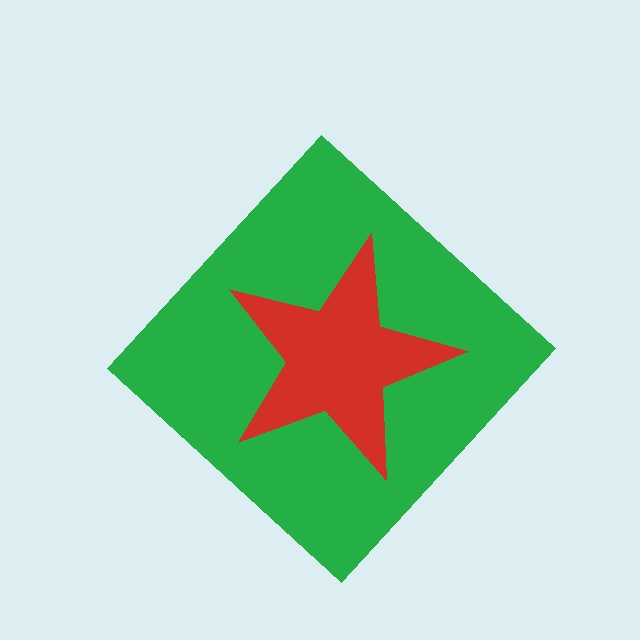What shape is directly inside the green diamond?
The red star.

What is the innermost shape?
The red star.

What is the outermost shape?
The green diamond.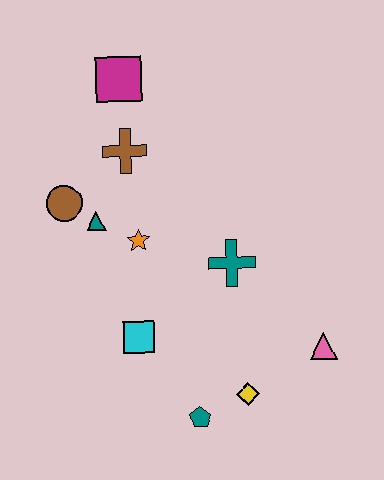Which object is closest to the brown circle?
The teal triangle is closest to the brown circle.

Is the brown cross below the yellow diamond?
No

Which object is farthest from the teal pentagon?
The magenta square is farthest from the teal pentagon.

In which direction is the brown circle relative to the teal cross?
The brown circle is to the left of the teal cross.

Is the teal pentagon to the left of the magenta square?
No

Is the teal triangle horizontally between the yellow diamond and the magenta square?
No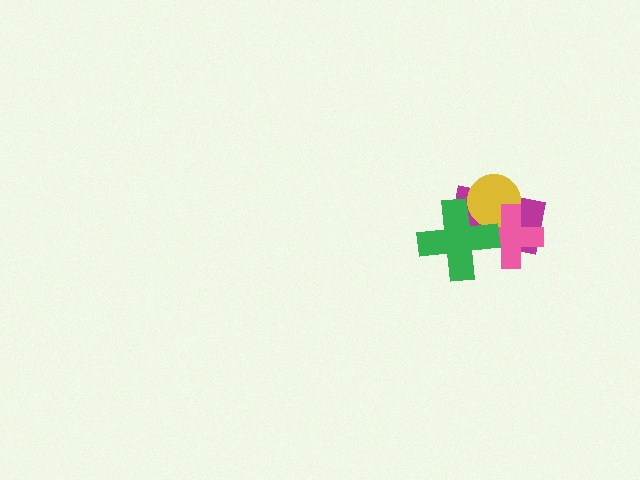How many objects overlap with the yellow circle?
3 objects overlap with the yellow circle.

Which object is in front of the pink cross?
The green cross is in front of the pink cross.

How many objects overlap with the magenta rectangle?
3 objects overlap with the magenta rectangle.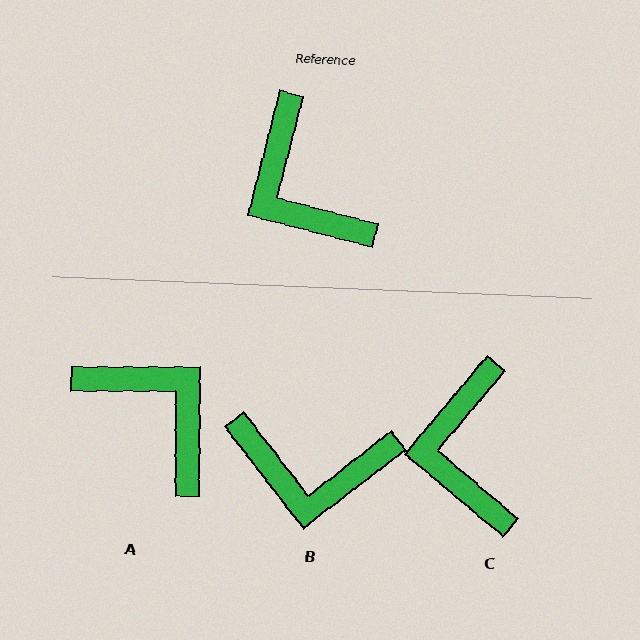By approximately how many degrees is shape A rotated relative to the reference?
Approximately 166 degrees clockwise.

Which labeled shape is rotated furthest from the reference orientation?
A, about 166 degrees away.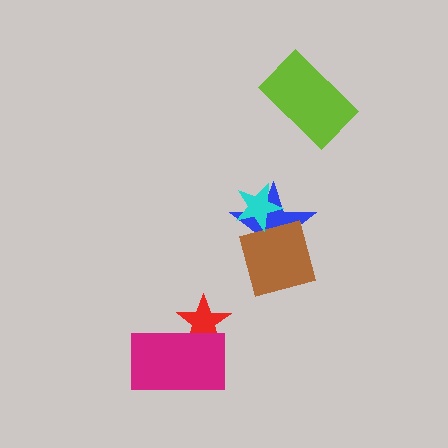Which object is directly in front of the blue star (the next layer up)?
The brown square is directly in front of the blue star.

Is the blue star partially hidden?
Yes, it is partially covered by another shape.